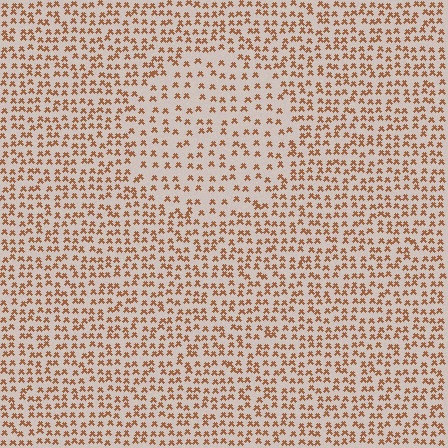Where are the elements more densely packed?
The elements are more densely packed outside the circle boundary.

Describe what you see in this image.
The image contains small brown elements arranged at two different densities. A circle-shaped region is visible where the elements are less densely packed than the surrounding area.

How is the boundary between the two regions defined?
The boundary is defined by a change in element density (approximately 1.7x ratio). All elements are the same color, size, and shape.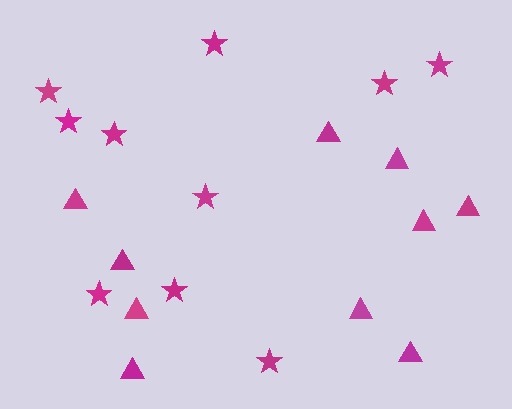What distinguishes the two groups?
There are 2 groups: one group of triangles (10) and one group of stars (10).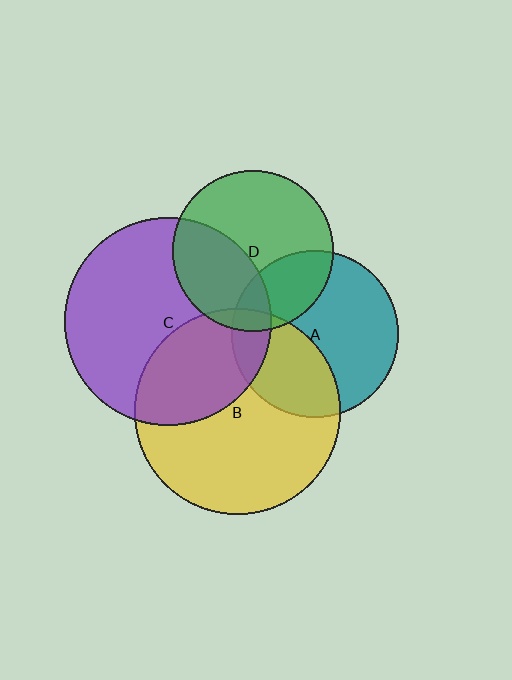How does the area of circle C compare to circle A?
Approximately 1.5 times.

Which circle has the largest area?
Circle C (purple).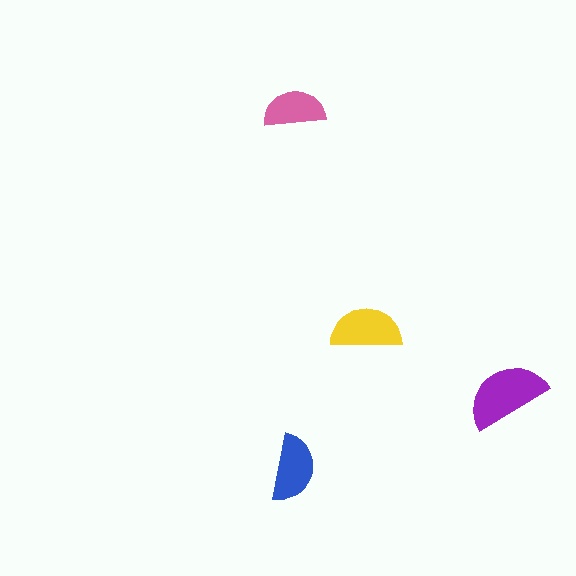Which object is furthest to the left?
The pink semicircle is leftmost.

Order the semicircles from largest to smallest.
the purple one, the yellow one, the blue one, the pink one.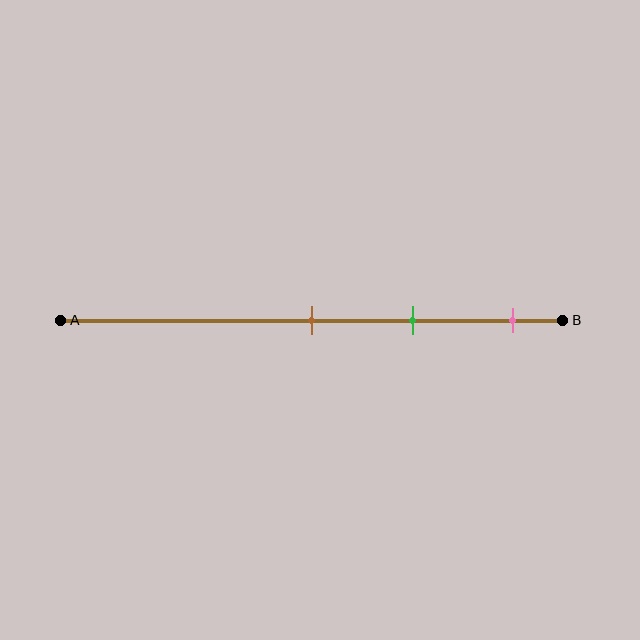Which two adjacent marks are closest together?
The brown and green marks are the closest adjacent pair.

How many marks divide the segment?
There are 3 marks dividing the segment.